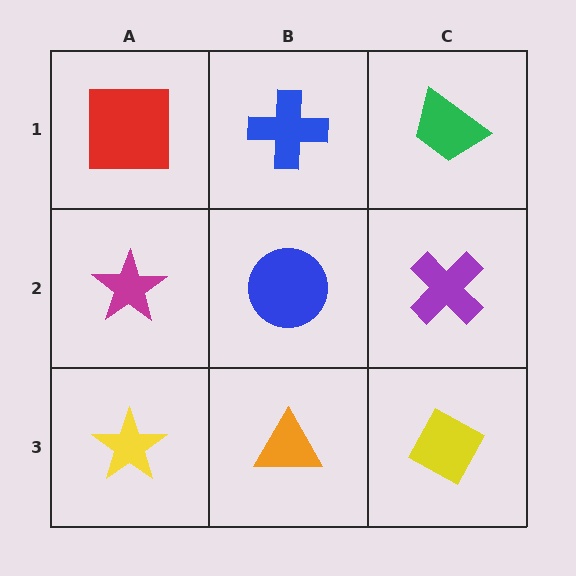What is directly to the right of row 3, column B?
A yellow diamond.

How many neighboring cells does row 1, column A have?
2.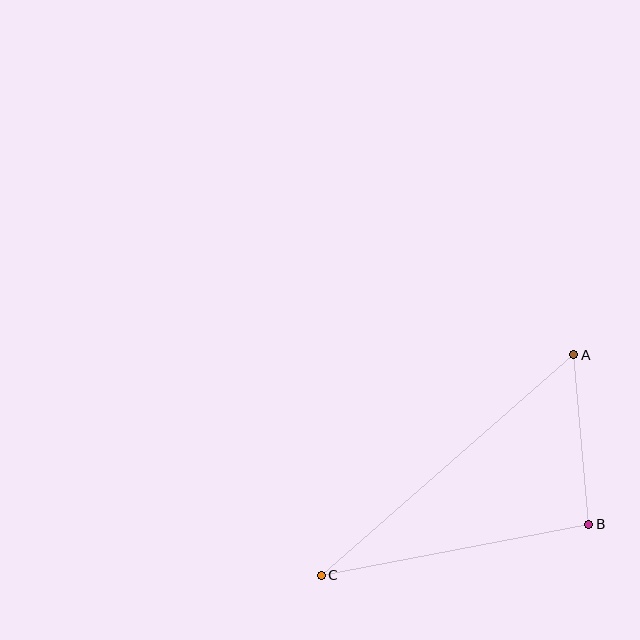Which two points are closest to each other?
Points A and B are closest to each other.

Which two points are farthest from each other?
Points A and C are farthest from each other.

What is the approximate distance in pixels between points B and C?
The distance between B and C is approximately 272 pixels.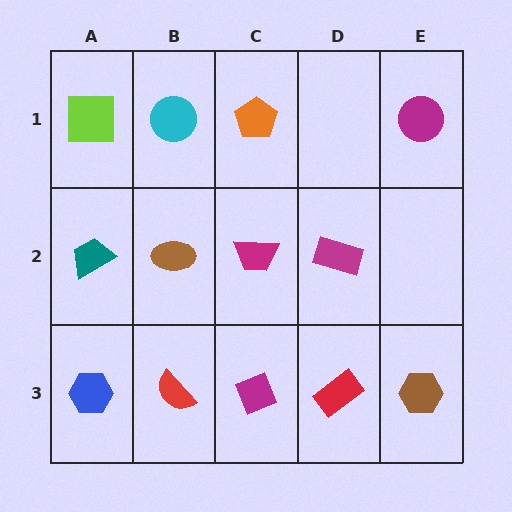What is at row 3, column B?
A red semicircle.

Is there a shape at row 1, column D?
No, that cell is empty.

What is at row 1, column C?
An orange pentagon.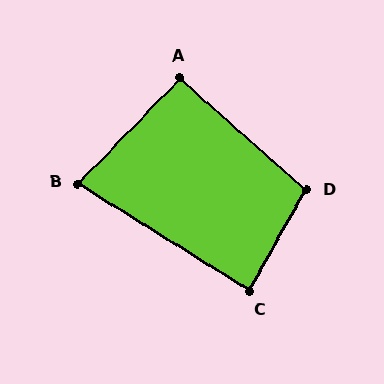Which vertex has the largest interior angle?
D, at approximately 102 degrees.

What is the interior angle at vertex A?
Approximately 92 degrees (approximately right).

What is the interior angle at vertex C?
Approximately 88 degrees (approximately right).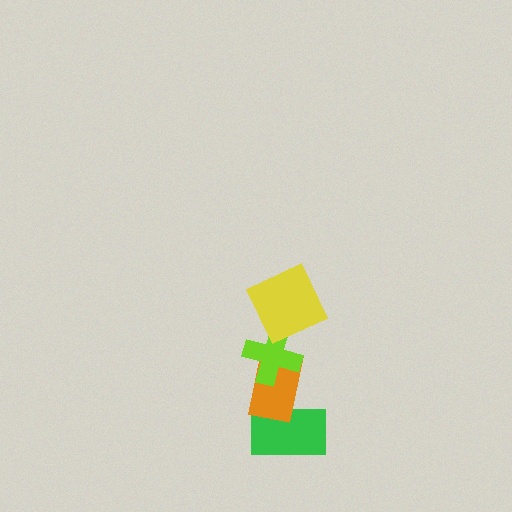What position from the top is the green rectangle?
The green rectangle is 4th from the top.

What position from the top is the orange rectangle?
The orange rectangle is 3rd from the top.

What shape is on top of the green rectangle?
The orange rectangle is on top of the green rectangle.